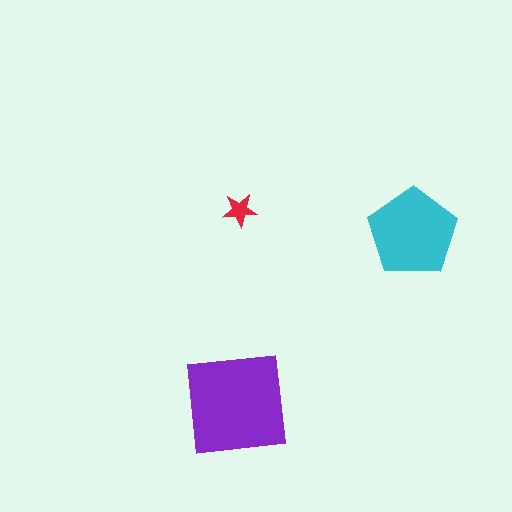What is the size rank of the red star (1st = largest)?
3rd.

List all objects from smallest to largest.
The red star, the cyan pentagon, the purple square.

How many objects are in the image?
There are 3 objects in the image.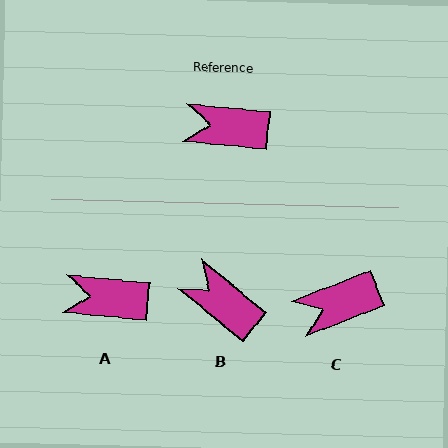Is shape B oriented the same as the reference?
No, it is off by about 35 degrees.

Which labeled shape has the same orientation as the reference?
A.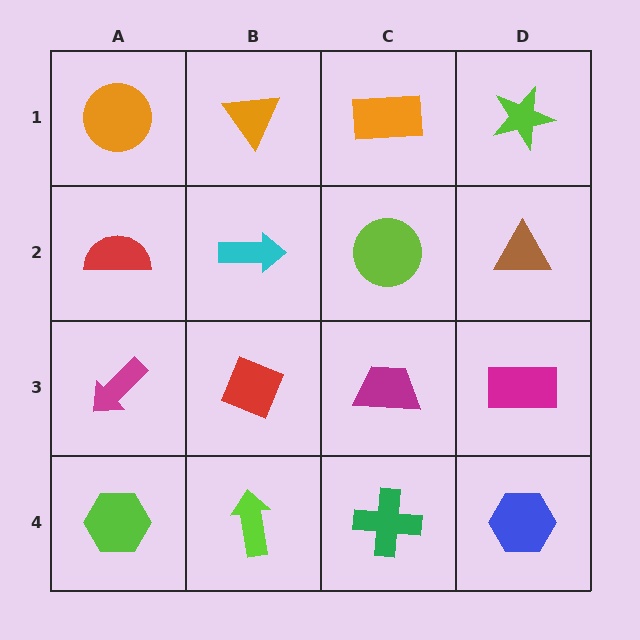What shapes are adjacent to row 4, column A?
A magenta arrow (row 3, column A), a lime arrow (row 4, column B).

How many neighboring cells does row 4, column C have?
3.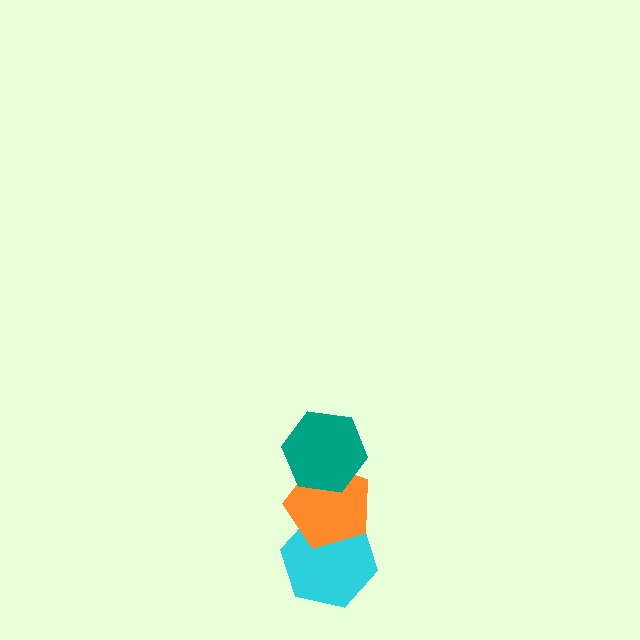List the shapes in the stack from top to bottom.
From top to bottom: the teal hexagon, the orange pentagon, the cyan hexagon.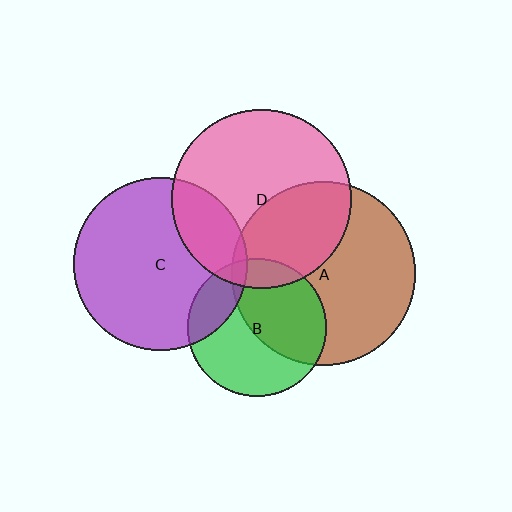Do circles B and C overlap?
Yes.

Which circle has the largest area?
Circle A (brown).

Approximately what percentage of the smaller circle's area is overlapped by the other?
Approximately 20%.